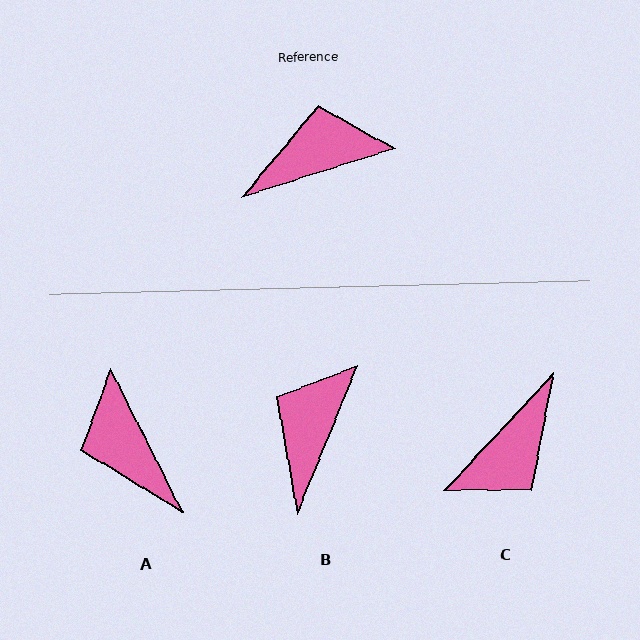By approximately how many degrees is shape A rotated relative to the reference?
Approximately 99 degrees counter-clockwise.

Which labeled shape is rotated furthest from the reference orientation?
C, about 151 degrees away.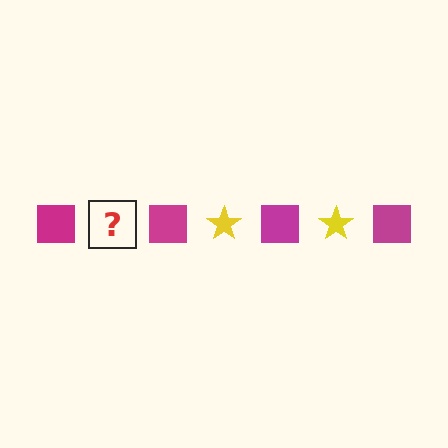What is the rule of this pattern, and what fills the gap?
The rule is that the pattern alternates between magenta square and yellow star. The gap should be filled with a yellow star.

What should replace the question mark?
The question mark should be replaced with a yellow star.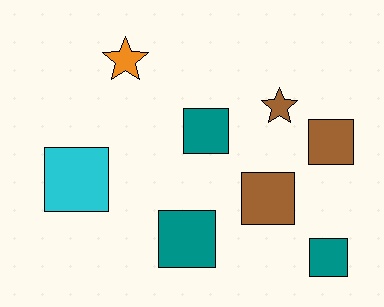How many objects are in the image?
There are 8 objects.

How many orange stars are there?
There is 1 orange star.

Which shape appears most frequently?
Square, with 6 objects.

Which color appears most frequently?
Brown, with 3 objects.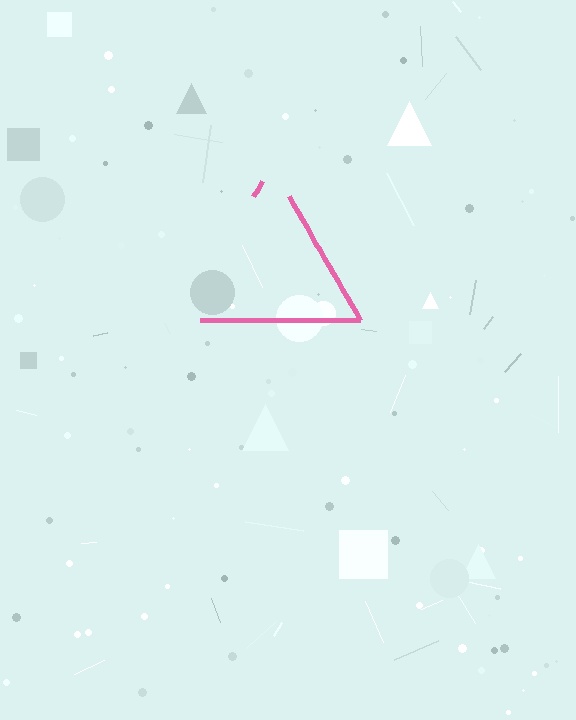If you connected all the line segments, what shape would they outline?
They would outline a triangle.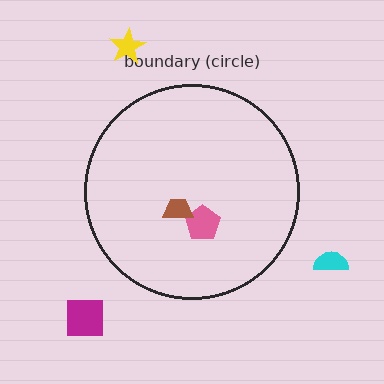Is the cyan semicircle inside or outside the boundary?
Outside.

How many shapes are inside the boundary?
2 inside, 3 outside.